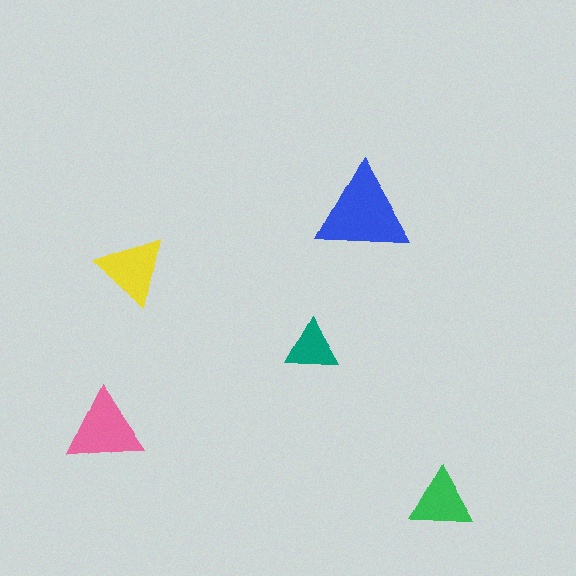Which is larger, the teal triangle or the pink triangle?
The pink one.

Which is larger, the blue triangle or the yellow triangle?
The blue one.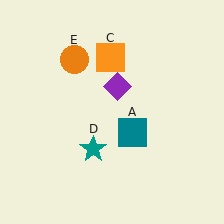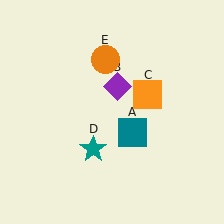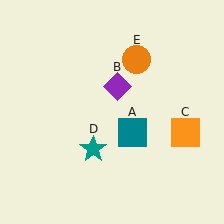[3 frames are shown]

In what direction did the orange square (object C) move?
The orange square (object C) moved down and to the right.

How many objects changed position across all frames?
2 objects changed position: orange square (object C), orange circle (object E).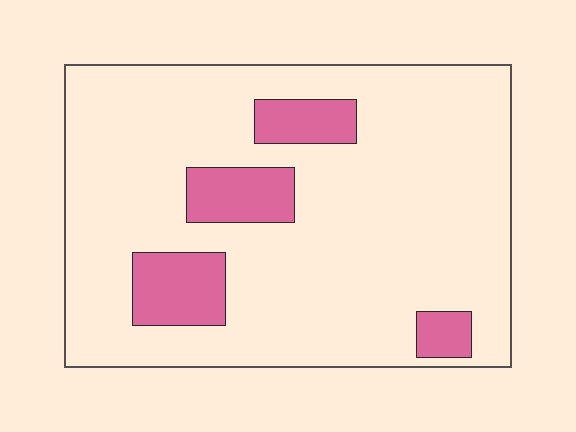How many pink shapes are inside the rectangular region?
4.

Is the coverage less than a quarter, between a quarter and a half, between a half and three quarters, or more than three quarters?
Less than a quarter.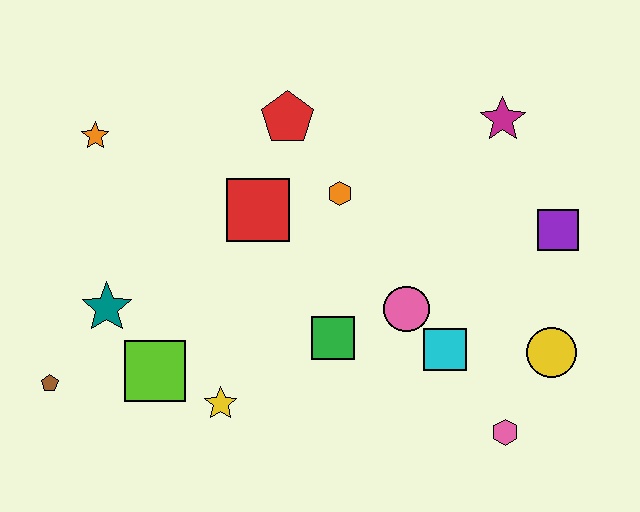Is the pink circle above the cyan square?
Yes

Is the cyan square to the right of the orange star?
Yes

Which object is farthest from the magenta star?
The brown pentagon is farthest from the magenta star.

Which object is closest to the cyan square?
The pink circle is closest to the cyan square.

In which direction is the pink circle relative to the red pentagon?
The pink circle is below the red pentagon.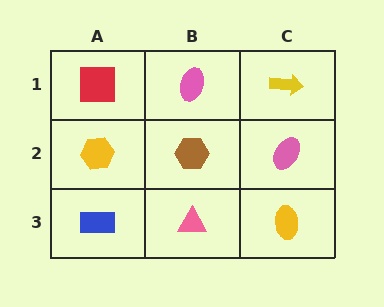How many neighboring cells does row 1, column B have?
3.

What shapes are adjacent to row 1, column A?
A yellow hexagon (row 2, column A), a pink ellipse (row 1, column B).